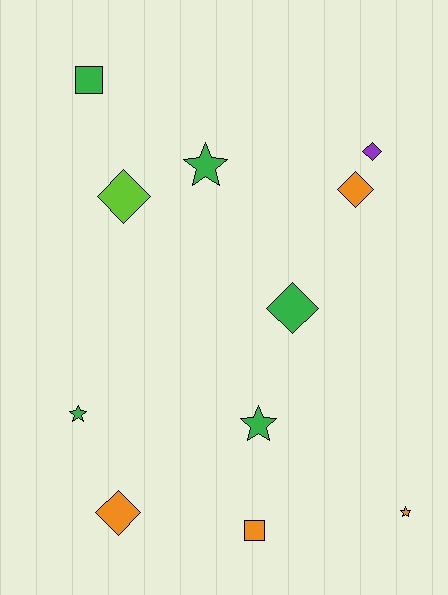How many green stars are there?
There are 3 green stars.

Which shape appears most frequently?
Diamond, with 5 objects.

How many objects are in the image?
There are 11 objects.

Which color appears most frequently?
Green, with 5 objects.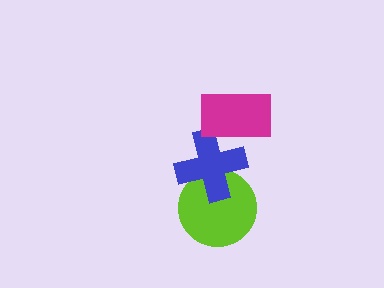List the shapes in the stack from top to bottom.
From top to bottom: the magenta rectangle, the blue cross, the lime circle.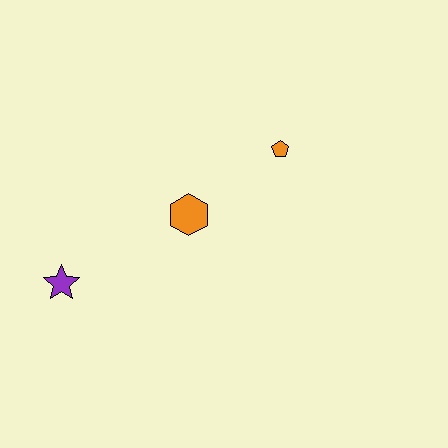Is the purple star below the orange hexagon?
Yes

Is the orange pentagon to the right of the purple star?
Yes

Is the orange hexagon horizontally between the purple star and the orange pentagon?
Yes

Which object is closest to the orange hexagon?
The orange pentagon is closest to the orange hexagon.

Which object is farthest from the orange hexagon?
The purple star is farthest from the orange hexagon.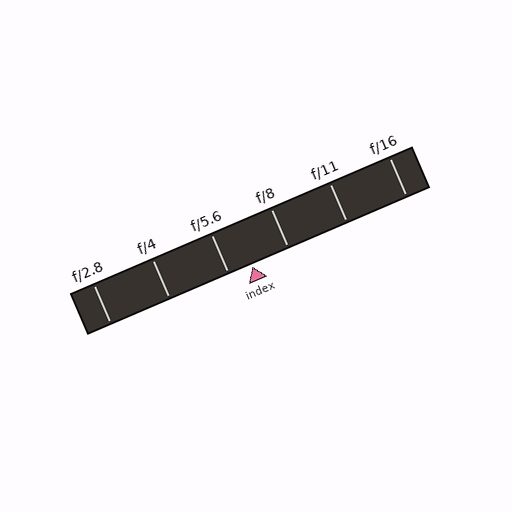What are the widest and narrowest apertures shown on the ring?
The widest aperture shown is f/2.8 and the narrowest is f/16.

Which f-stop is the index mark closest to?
The index mark is closest to f/5.6.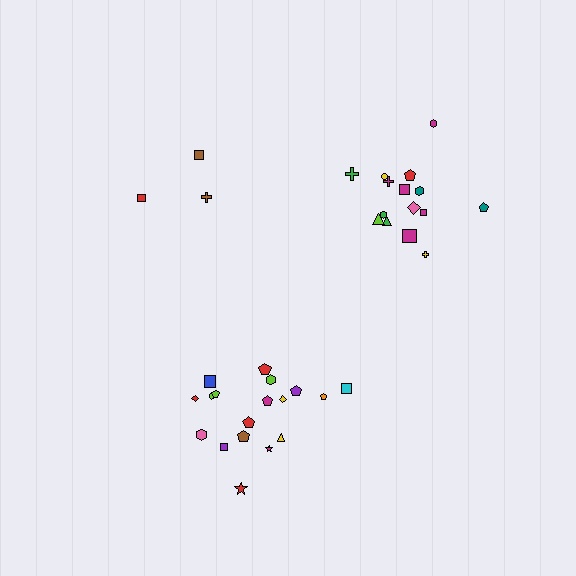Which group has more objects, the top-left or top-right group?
The top-right group.